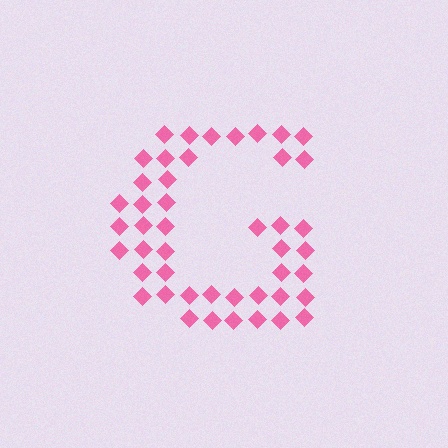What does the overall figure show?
The overall figure shows the letter G.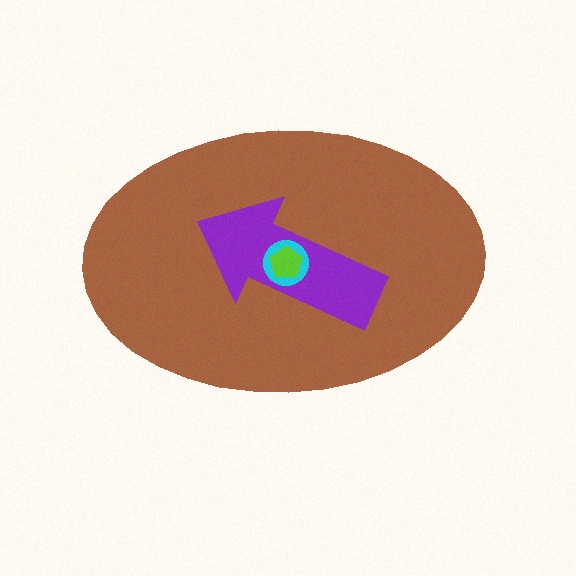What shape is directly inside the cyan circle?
The lime pentagon.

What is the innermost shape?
The lime pentagon.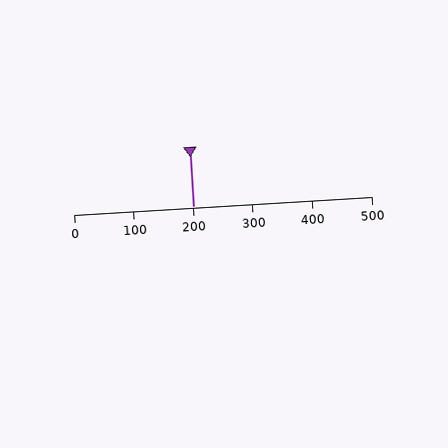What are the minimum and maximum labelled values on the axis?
The axis runs from 0 to 500.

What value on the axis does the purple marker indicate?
The marker indicates approximately 200.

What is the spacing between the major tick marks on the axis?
The major ticks are spaced 100 apart.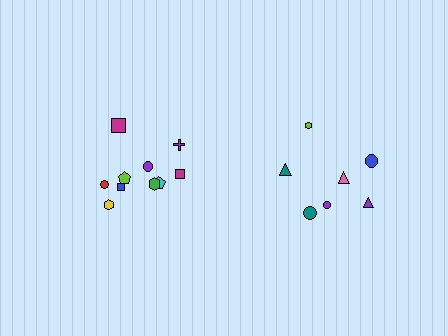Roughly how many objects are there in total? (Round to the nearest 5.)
Roughly 15 objects in total.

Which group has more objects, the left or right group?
The left group.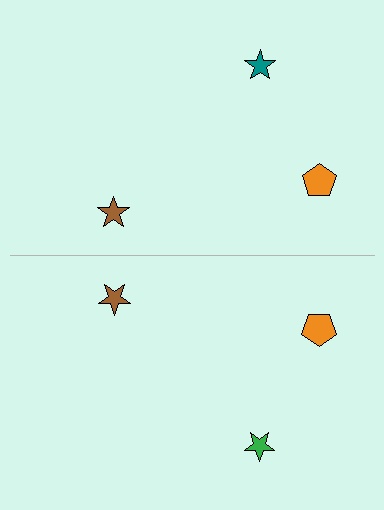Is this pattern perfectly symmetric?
No, the pattern is not perfectly symmetric. The green star on the bottom side breaks the symmetry — its mirror counterpart is teal.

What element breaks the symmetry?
The green star on the bottom side breaks the symmetry — its mirror counterpart is teal.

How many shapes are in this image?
There are 6 shapes in this image.